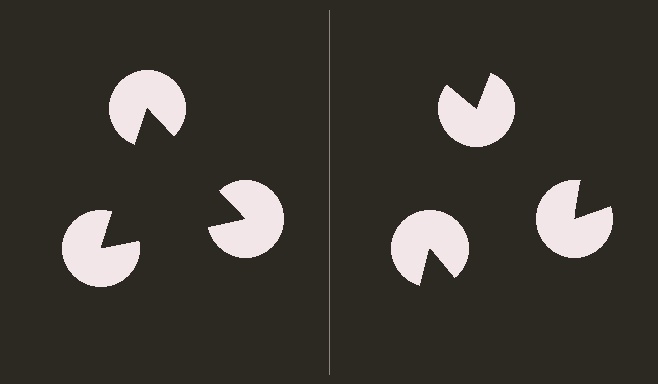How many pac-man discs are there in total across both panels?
6 — 3 on each side.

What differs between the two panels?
The pac-man discs are positioned identically on both sides; only the wedge orientations differ. On the left they align to a triangle; on the right they are misaligned.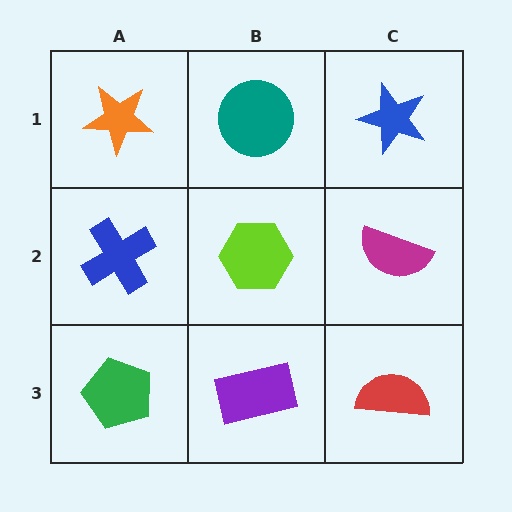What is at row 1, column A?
An orange star.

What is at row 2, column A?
A blue cross.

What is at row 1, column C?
A blue star.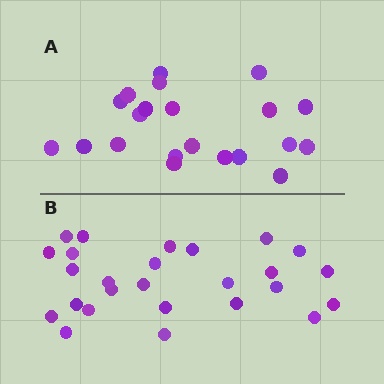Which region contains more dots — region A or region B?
Region B (the bottom region) has more dots.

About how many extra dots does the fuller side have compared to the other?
Region B has about 5 more dots than region A.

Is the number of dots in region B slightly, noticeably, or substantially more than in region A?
Region B has only slightly more — the two regions are fairly close. The ratio is roughly 1.2 to 1.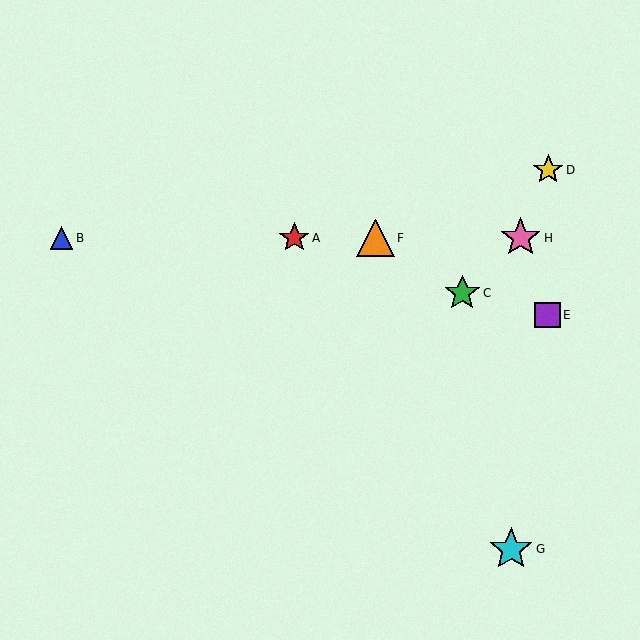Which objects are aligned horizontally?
Objects A, B, F, H are aligned horizontally.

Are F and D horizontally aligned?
No, F is at y≈238 and D is at y≈170.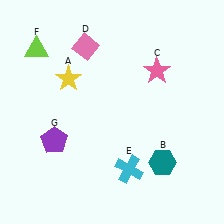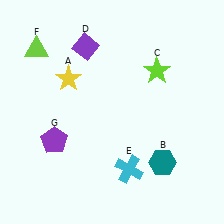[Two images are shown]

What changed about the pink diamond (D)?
In Image 1, D is pink. In Image 2, it changed to purple.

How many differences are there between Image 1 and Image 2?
There are 2 differences between the two images.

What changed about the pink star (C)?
In Image 1, C is pink. In Image 2, it changed to lime.